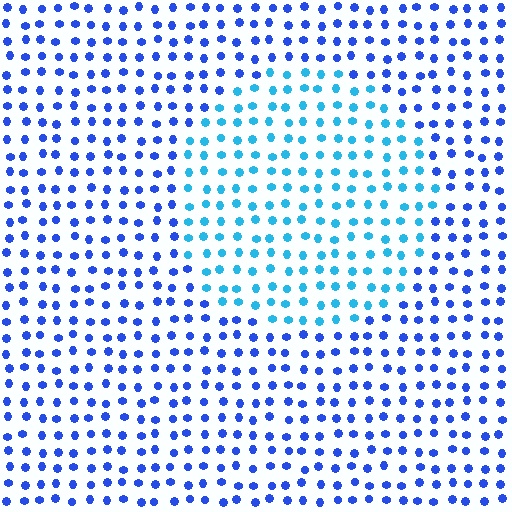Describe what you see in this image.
The image is filled with small blue elements in a uniform arrangement. A circle-shaped region is visible where the elements are tinted to a slightly different hue, forming a subtle color boundary.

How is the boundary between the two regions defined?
The boundary is defined purely by a slight shift in hue (about 34 degrees). Spacing, size, and orientation are identical on both sides.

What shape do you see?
I see a circle.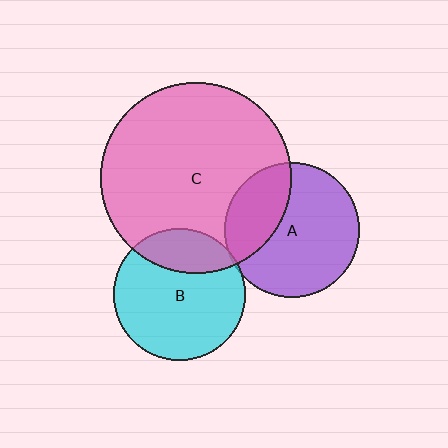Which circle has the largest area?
Circle C (pink).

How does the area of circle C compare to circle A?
Approximately 2.0 times.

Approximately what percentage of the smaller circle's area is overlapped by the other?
Approximately 5%.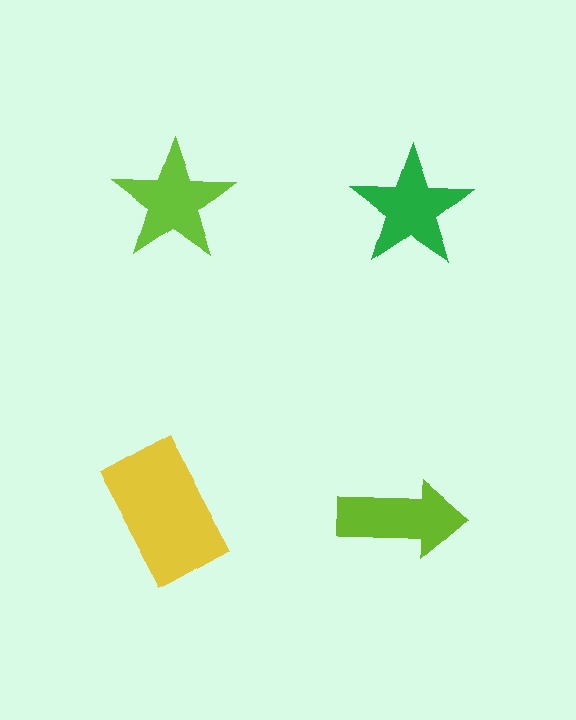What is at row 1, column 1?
A lime star.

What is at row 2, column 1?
A yellow rectangle.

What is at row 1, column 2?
A green star.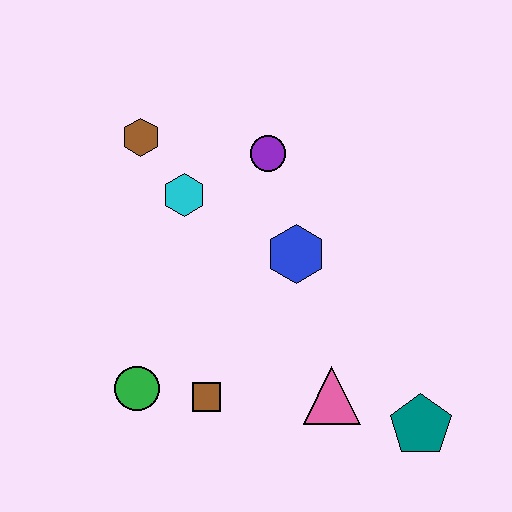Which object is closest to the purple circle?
The cyan hexagon is closest to the purple circle.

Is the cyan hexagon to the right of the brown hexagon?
Yes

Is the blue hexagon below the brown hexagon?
Yes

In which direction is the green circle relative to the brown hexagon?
The green circle is below the brown hexagon.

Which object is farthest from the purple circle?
The teal pentagon is farthest from the purple circle.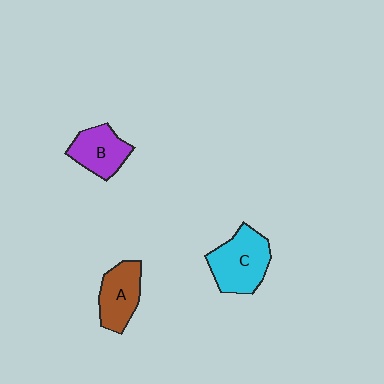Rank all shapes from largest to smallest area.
From largest to smallest: C (cyan), A (brown), B (purple).